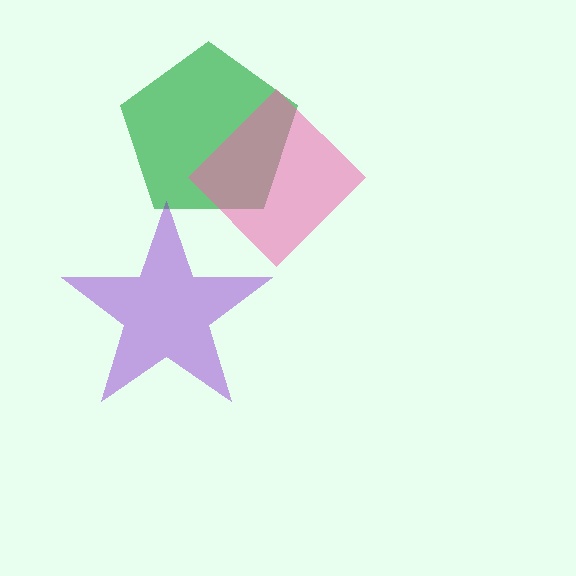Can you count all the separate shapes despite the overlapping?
Yes, there are 3 separate shapes.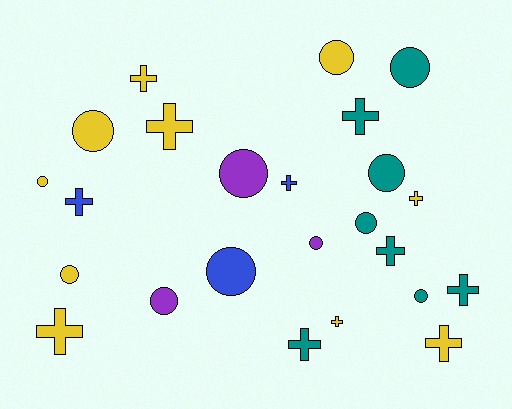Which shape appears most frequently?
Cross, with 12 objects.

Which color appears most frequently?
Yellow, with 10 objects.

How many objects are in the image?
There are 24 objects.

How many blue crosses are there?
There are 2 blue crosses.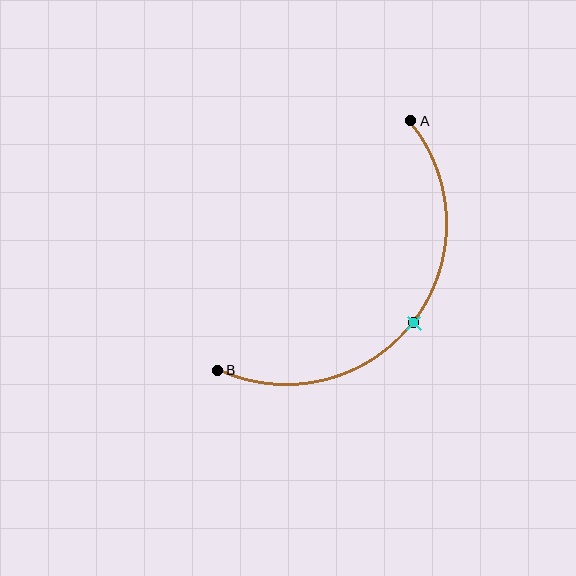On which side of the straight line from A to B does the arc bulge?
The arc bulges below and to the right of the straight line connecting A and B.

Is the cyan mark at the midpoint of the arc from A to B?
Yes. The cyan mark lies on the arc at equal arc-length from both A and B — it is the arc midpoint.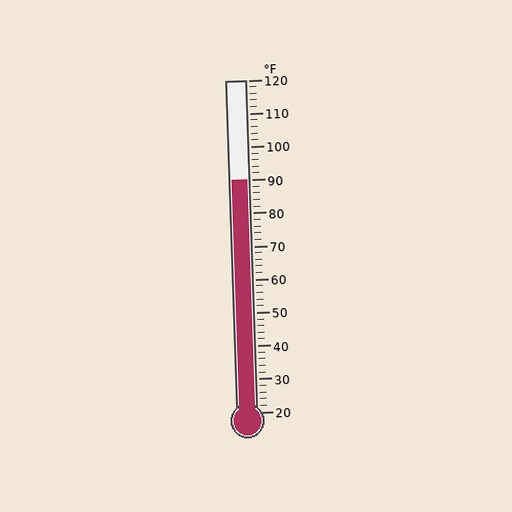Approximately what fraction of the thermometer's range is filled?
The thermometer is filled to approximately 70% of its range.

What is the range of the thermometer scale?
The thermometer scale ranges from 20°F to 120°F.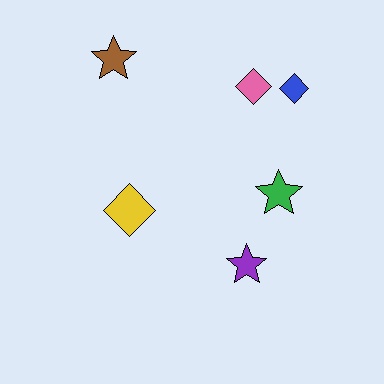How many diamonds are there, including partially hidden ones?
There are 3 diamonds.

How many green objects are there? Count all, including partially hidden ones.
There is 1 green object.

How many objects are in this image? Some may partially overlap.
There are 6 objects.